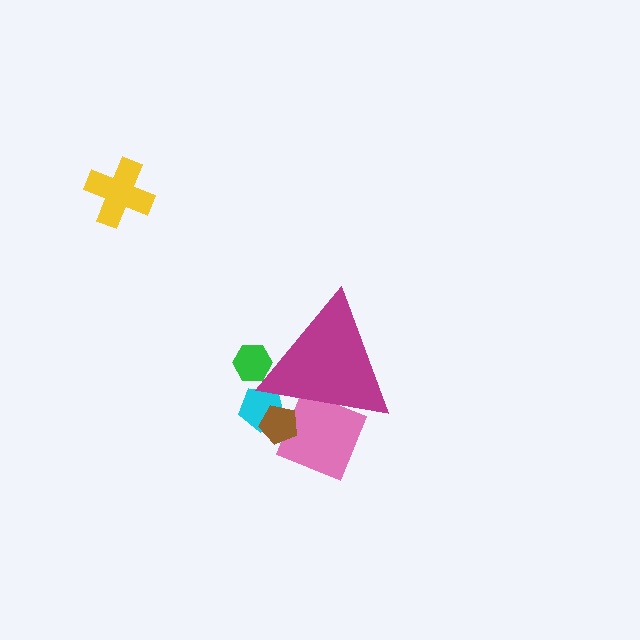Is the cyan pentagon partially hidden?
Yes, the cyan pentagon is partially hidden behind the magenta triangle.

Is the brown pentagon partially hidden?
Yes, the brown pentagon is partially hidden behind the magenta triangle.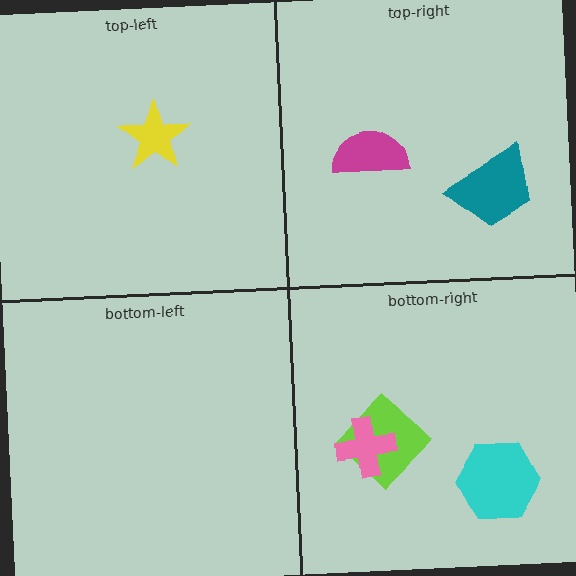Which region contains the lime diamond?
The bottom-right region.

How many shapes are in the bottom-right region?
3.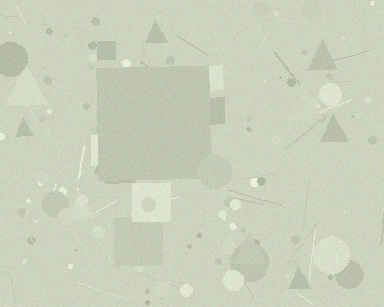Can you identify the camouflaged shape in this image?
The camouflaged shape is a square.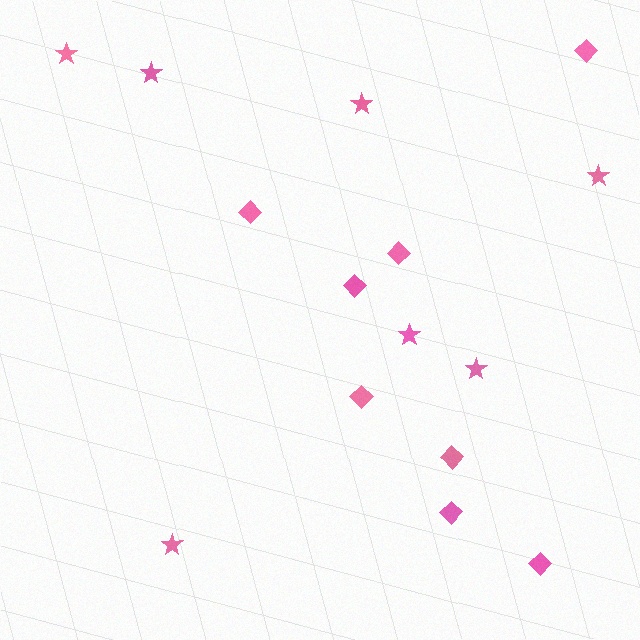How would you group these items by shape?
There are 2 groups: one group of stars (7) and one group of diamonds (8).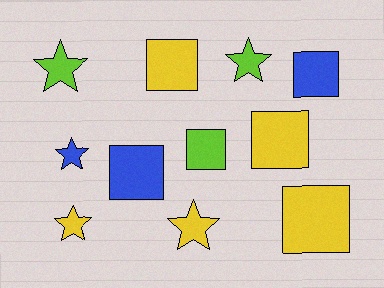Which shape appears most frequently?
Square, with 6 objects.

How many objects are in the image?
There are 11 objects.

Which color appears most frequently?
Yellow, with 5 objects.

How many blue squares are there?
There are 2 blue squares.